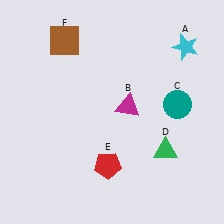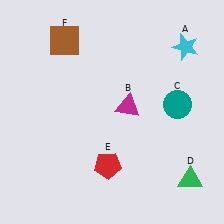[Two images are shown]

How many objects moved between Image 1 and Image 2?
1 object moved between the two images.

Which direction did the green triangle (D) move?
The green triangle (D) moved down.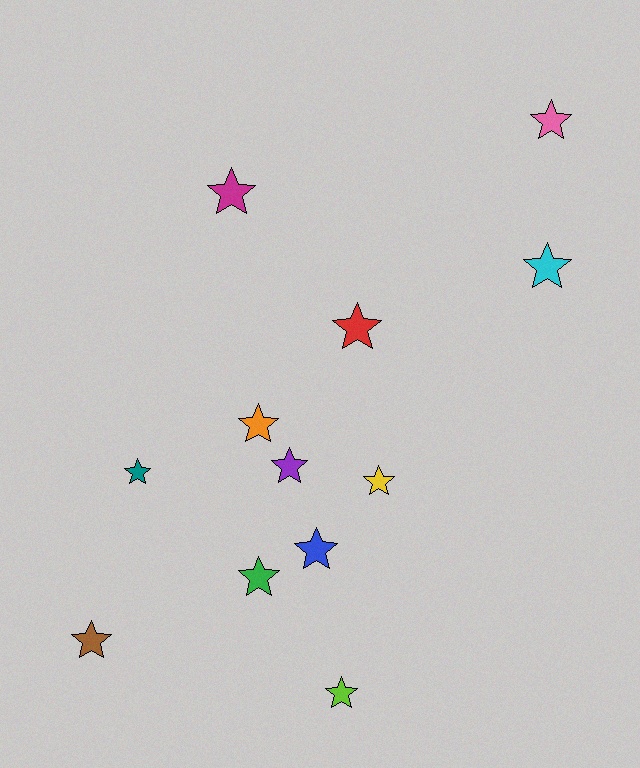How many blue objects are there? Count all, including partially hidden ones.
There is 1 blue object.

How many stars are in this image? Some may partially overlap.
There are 12 stars.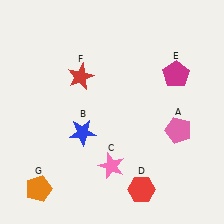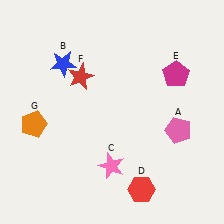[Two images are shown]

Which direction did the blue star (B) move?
The blue star (B) moved up.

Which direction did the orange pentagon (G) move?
The orange pentagon (G) moved up.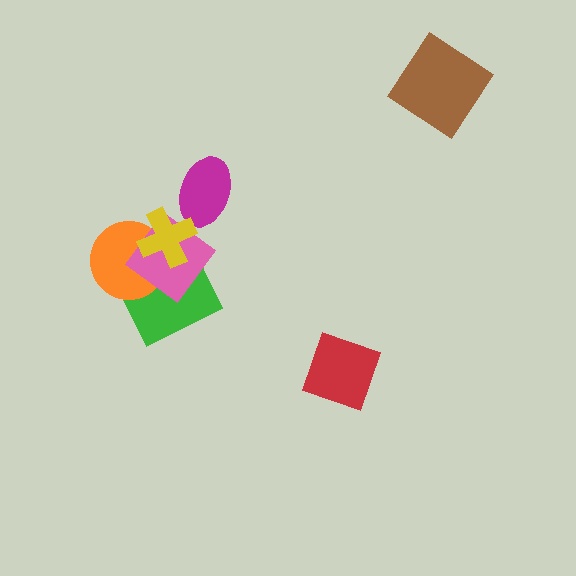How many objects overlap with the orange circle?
3 objects overlap with the orange circle.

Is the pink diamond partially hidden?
Yes, it is partially covered by another shape.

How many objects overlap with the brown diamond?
0 objects overlap with the brown diamond.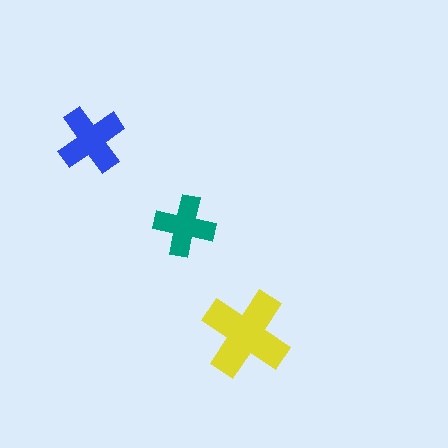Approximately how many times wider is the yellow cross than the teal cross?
About 1.5 times wider.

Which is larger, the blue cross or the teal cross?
The blue one.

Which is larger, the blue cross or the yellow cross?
The yellow one.